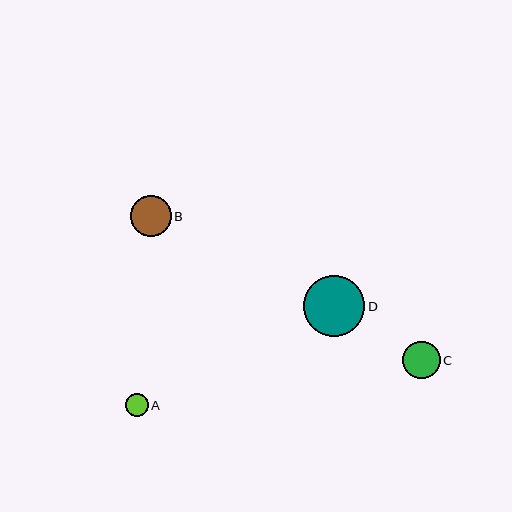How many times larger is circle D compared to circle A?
Circle D is approximately 2.7 times the size of circle A.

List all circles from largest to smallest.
From largest to smallest: D, B, C, A.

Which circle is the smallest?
Circle A is the smallest with a size of approximately 23 pixels.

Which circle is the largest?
Circle D is the largest with a size of approximately 61 pixels.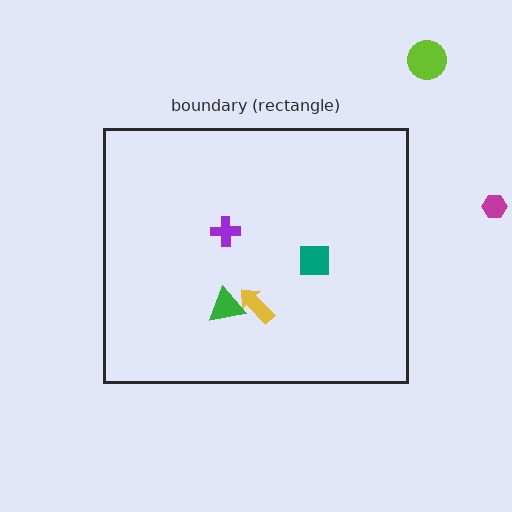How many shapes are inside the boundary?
4 inside, 2 outside.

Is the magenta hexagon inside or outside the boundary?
Outside.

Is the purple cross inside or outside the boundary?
Inside.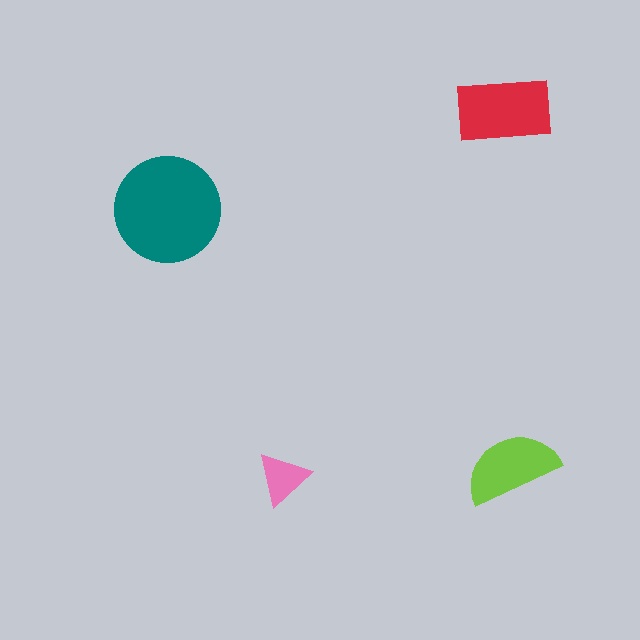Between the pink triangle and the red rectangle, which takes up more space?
The red rectangle.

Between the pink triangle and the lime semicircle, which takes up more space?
The lime semicircle.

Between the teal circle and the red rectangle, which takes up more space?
The teal circle.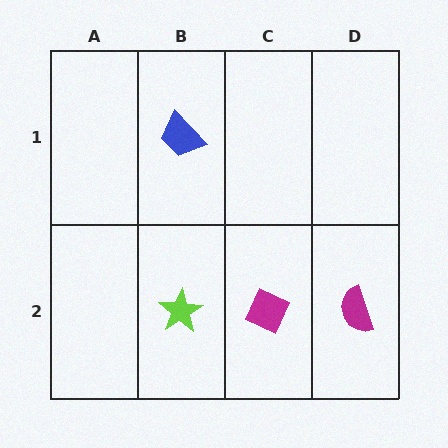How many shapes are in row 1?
1 shape.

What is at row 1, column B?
A blue trapezoid.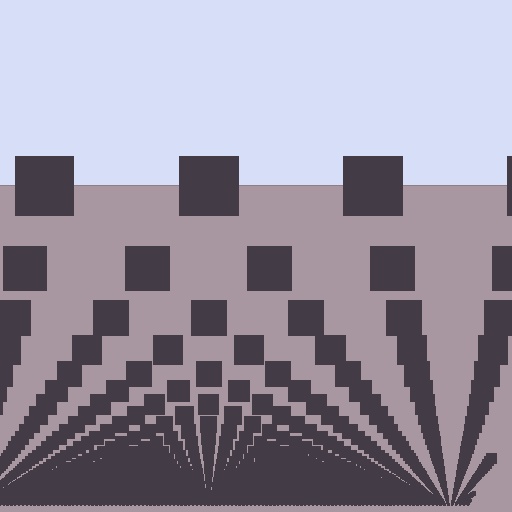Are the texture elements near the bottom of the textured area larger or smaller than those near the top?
Smaller. The gradient is inverted — elements near the bottom are smaller and denser.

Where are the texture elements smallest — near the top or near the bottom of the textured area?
Near the bottom.